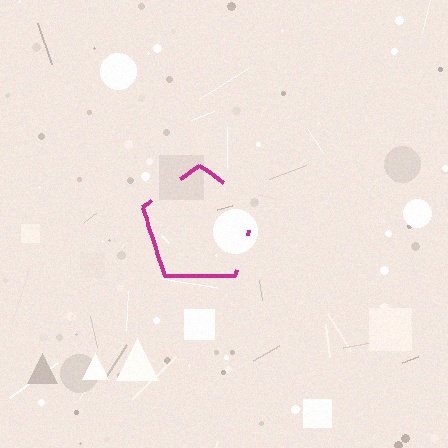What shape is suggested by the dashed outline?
The dashed outline suggests a pentagon.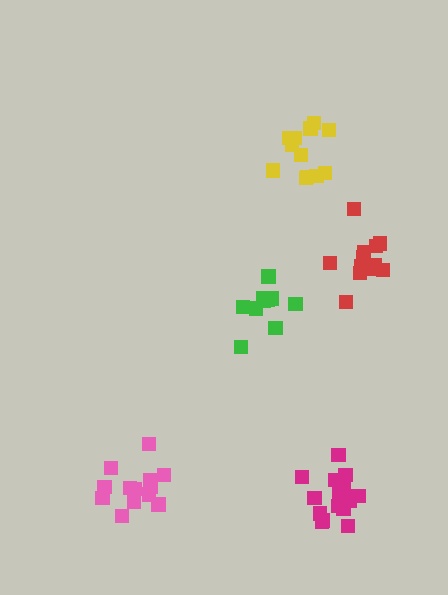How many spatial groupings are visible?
There are 5 spatial groupings.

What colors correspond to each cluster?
The clusters are colored: magenta, green, yellow, pink, red.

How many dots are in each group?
Group 1: 16 dots, Group 2: 10 dots, Group 3: 12 dots, Group 4: 13 dots, Group 5: 12 dots (63 total).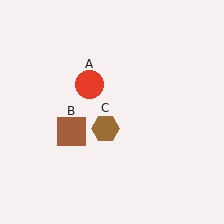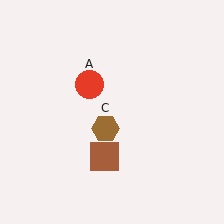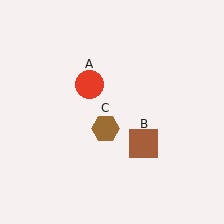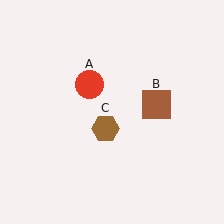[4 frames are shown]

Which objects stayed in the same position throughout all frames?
Red circle (object A) and brown hexagon (object C) remained stationary.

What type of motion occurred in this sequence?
The brown square (object B) rotated counterclockwise around the center of the scene.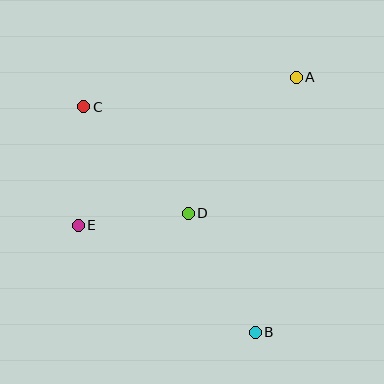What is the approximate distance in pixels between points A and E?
The distance between A and E is approximately 263 pixels.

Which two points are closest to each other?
Points D and E are closest to each other.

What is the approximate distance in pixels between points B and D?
The distance between B and D is approximately 137 pixels.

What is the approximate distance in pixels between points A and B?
The distance between A and B is approximately 258 pixels.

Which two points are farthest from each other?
Points B and C are farthest from each other.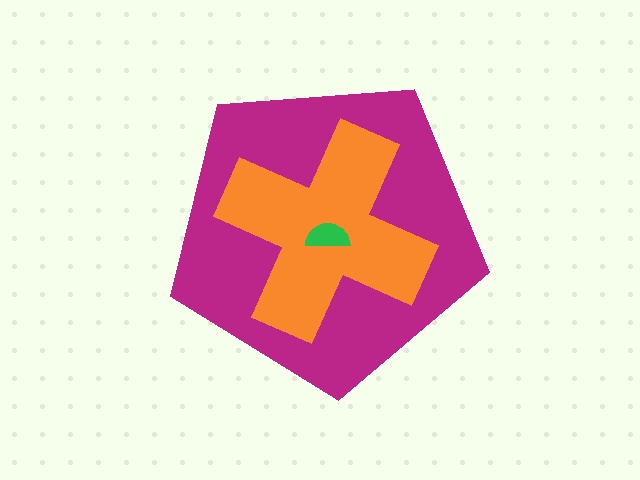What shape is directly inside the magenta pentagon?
The orange cross.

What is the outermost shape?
The magenta pentagon.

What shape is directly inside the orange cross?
The green semicircle.